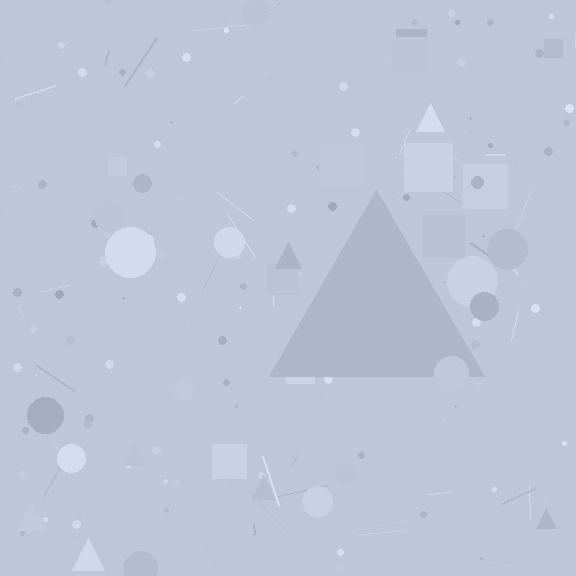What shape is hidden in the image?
A triangle is hidden in the image.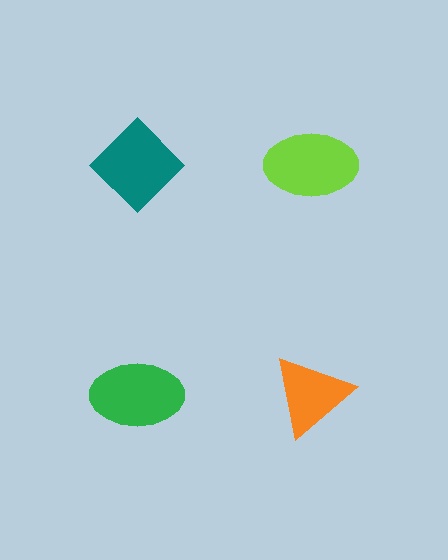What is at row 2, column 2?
An orange triangle.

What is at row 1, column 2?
A lime ellipse.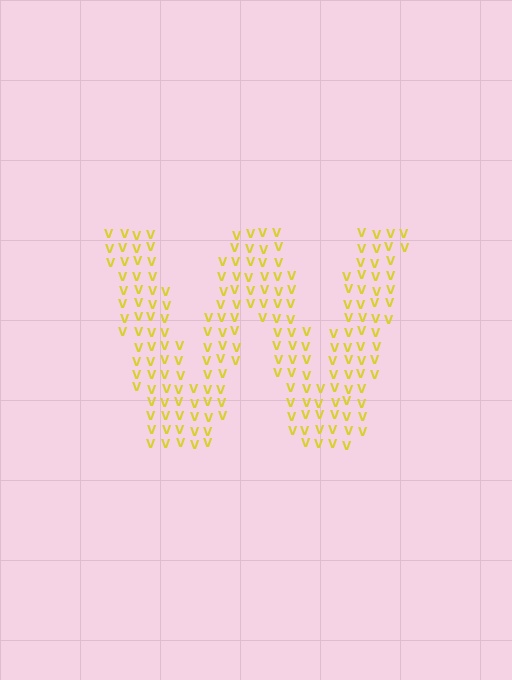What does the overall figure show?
The overall figure shows the letter W.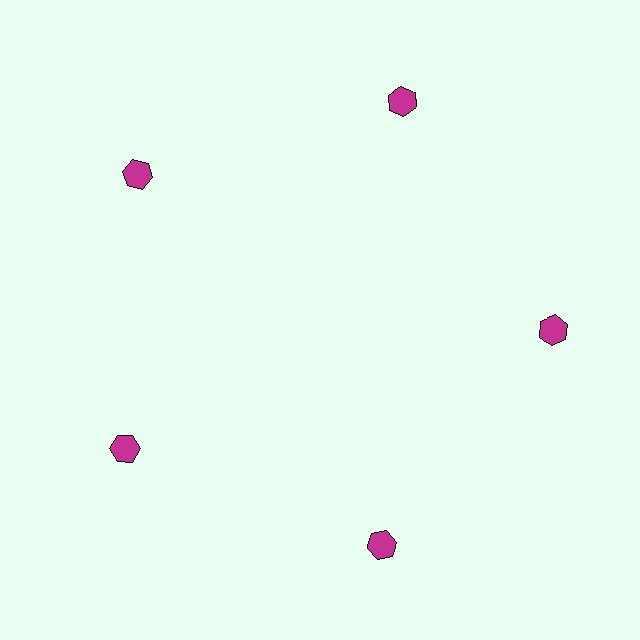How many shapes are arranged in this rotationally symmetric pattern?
There are 5 shapes, arranged in 5 groups of 1.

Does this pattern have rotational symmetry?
Yes, this pattern has 5-fold rotational symmetry. It looks the same after rotating 72 degrees around the center.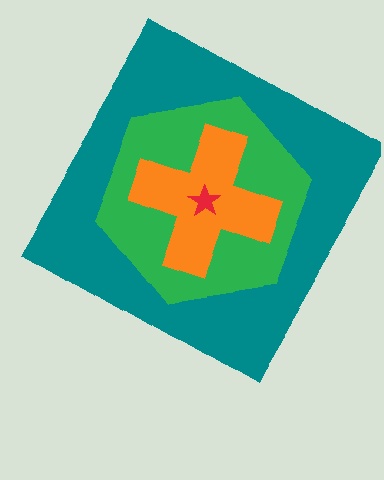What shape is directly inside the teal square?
The green hexagon.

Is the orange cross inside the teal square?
Yes.